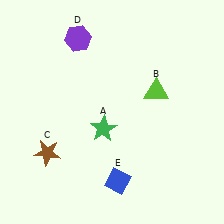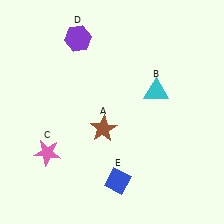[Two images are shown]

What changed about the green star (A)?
In Image 1, A is green. In Image 2, it changed to brown.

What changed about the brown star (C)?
In Image 1, C is brown. In Image 2, it changed to pink.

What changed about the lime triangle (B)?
In Image 1, B is lime. In Image 2, it changed to cyan.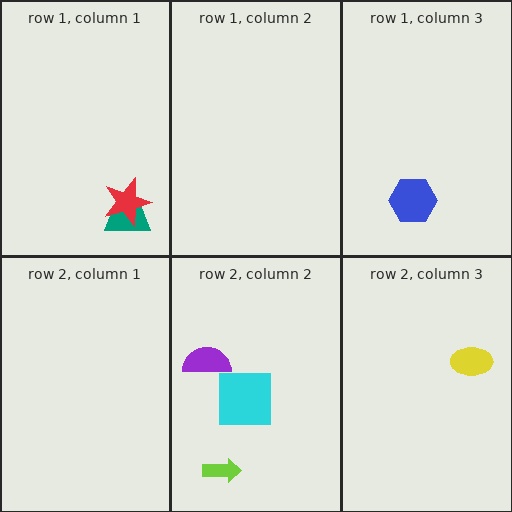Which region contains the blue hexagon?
The row 1, column 3 region.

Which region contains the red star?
The row 1, column 1 region.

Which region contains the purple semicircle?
The row 2, column 2 region.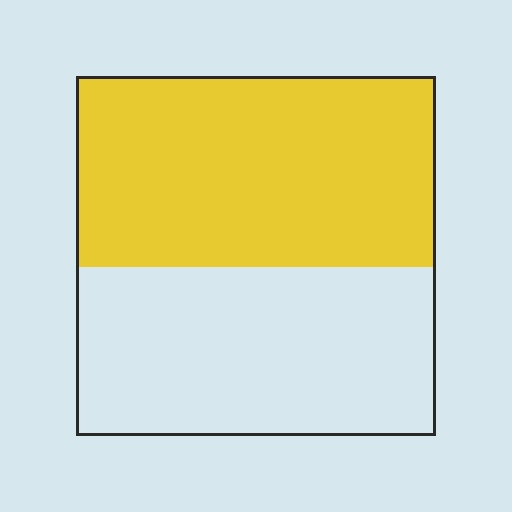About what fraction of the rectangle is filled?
About one half (1/2).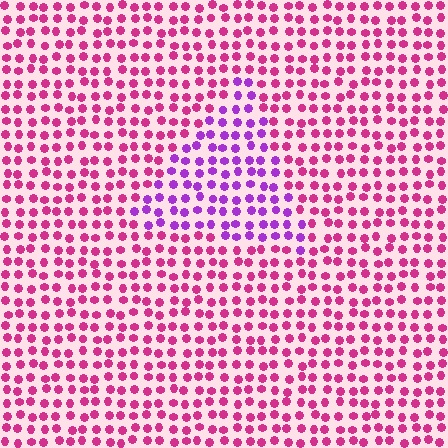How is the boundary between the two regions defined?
The boundary is defined purely by a slight shift in hue (about 42 degrees). Spacing, size, and orientation are identical on both sides.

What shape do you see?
I see a triangle.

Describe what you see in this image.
The image is filled with small magenta elements in a uniform arrangement. A triangle-shaped region is visible where the elements are tinted to a slightly different hue, forming a subtle color boundary.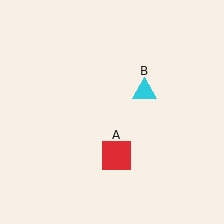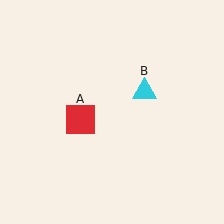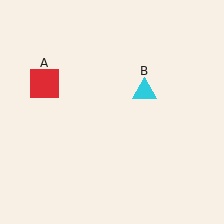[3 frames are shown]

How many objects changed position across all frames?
1 object changed position: red square (object A).